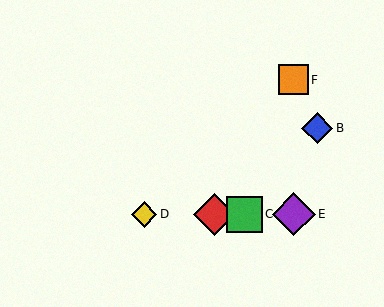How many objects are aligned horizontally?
4 objects (A, C, D, E) are aligned horizontally.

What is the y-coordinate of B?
Object B is at y≈128.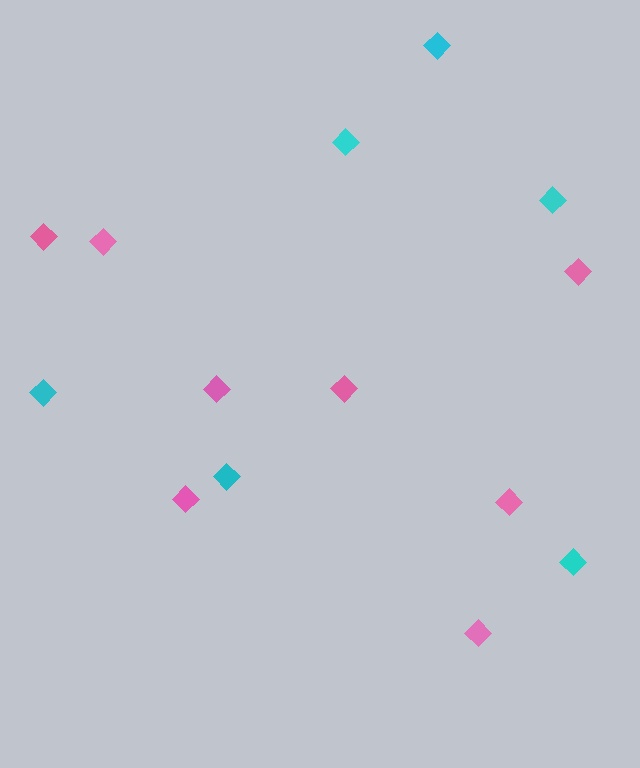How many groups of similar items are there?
There are 2 groups: one group of cyan diamonds (6) and one group of pink diamonds (8).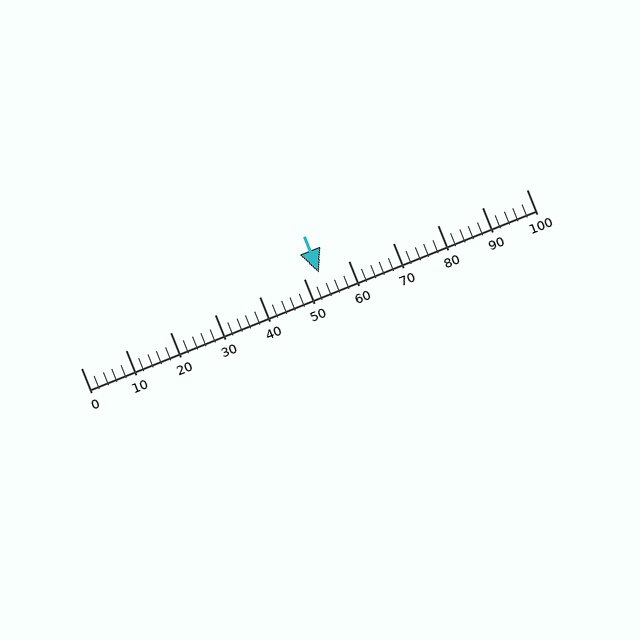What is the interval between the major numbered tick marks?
The major tick marks are spaced 10 units apart.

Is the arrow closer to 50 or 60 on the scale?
The arrow is closer to 50.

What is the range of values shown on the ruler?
The ruler shows values from 0 to 100.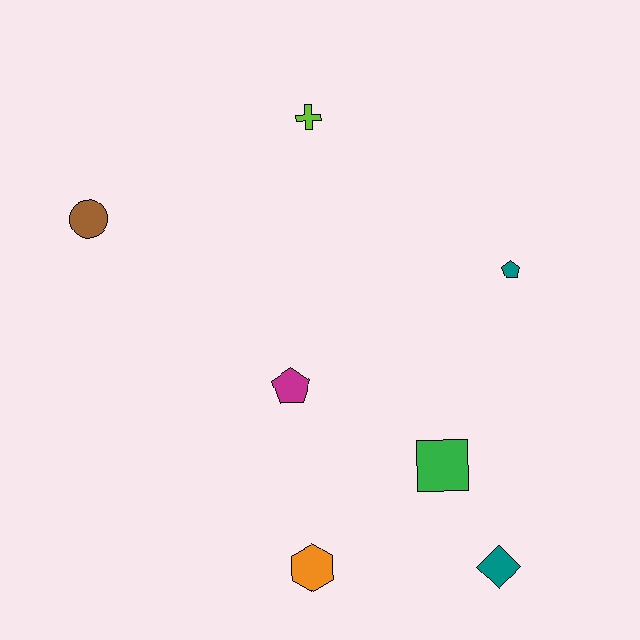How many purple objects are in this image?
There are no purple objects.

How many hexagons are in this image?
There is 1 hexagon.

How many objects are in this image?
There are 7 objects.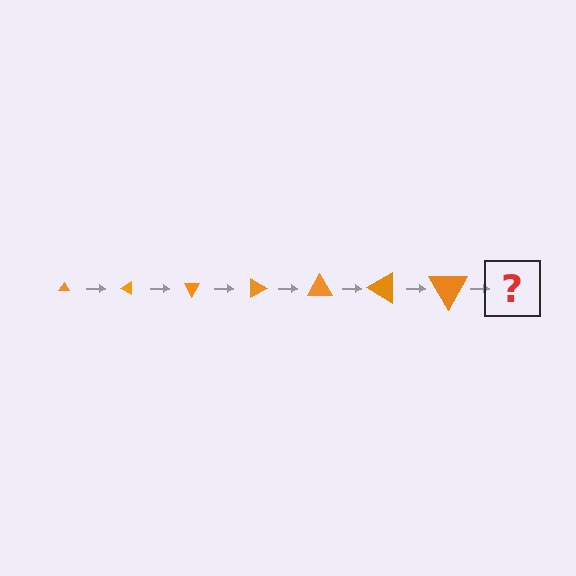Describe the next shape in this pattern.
It should be a triangle, larger than the previous one and rotated 210 degrees from the start.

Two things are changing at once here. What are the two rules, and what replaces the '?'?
The two rules are that the triangle grows larger each step and it rotates 30 degrees each step. The '?' should be a triangle, larger than the previous one and rotated 210 degrees from the start.